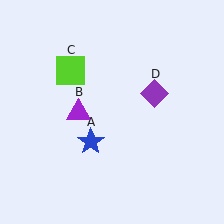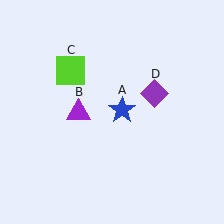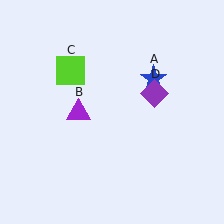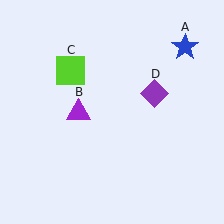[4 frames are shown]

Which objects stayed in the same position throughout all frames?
Purple triangle (object B) and lime square (object C) and purple diamond (object D) remained stationary.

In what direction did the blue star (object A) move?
The blue star (object A) moved up and to the right.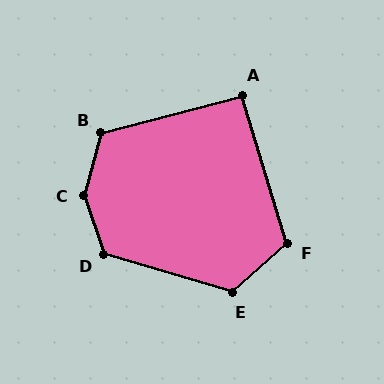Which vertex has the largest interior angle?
C, at approximately 146 degrees.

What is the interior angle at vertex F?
Approximately 115 degrees (obtuse).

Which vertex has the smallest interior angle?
A, at approximately 92 degrees.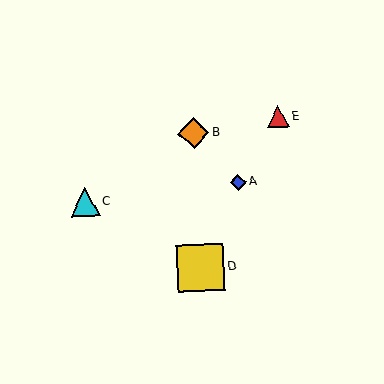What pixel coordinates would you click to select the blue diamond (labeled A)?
Click at (238, 182) to select the blue diamond A.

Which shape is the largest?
The yellow square (labeled D) is the largest.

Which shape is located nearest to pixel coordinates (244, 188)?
The blue diamond (labeled A) at (238, 182) is nearest to that location.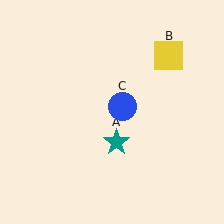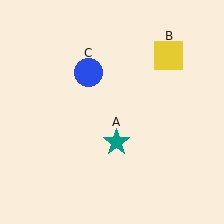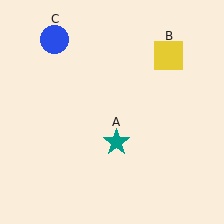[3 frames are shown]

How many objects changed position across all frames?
1 object changed position: blue circle (object C).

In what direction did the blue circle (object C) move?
The blue circle (object C) moved up and to the left.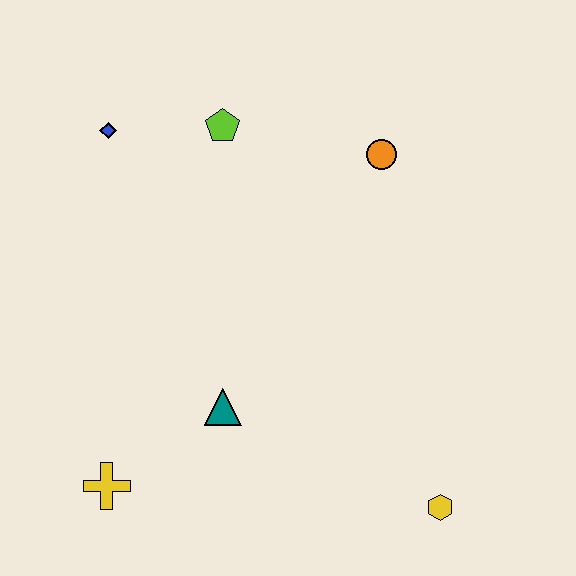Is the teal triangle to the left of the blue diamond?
No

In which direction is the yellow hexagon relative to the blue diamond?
The yellow hexagon is below the blue diamond.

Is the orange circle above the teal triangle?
Yes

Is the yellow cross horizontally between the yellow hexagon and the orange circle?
No